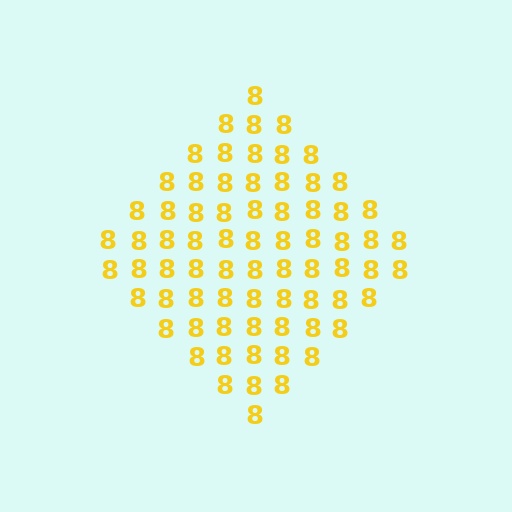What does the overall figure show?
The overall figure shows a diamond.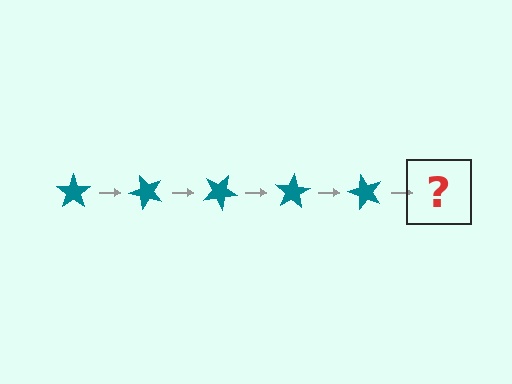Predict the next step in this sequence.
The next step is a teal star rotated 250 degrees.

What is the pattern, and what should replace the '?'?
The pattern is that the star rotates 50 degrees each step. The '?' should be a teal star rotated 250 degrees.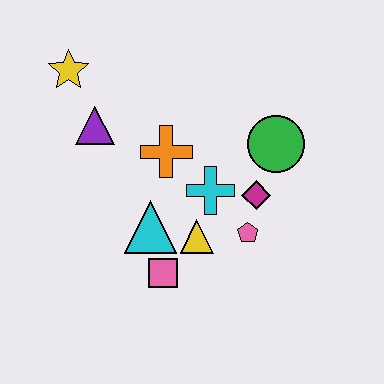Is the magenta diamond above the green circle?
No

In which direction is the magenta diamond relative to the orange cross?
The magenta diamond is to the right of the orange cross.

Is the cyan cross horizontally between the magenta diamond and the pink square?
Yes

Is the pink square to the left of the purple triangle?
No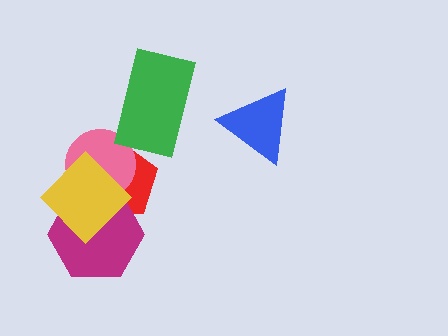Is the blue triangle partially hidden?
No, no other shape covers it.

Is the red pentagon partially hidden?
Yes, it is partially covered by another shape.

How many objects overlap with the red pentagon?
3 objects overlap with the red pentagon.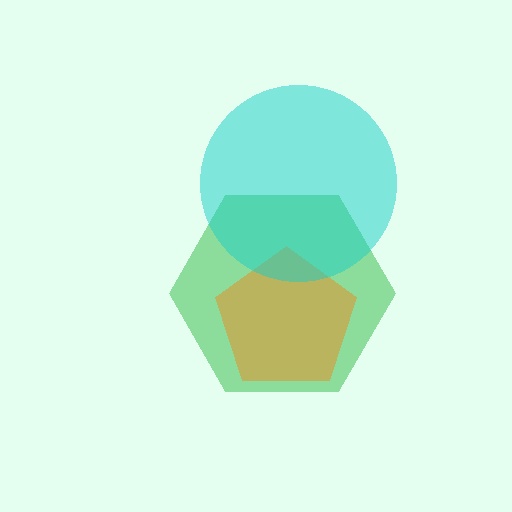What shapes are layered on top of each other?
The layered shapes are: a green hexagon, an orange pentagon, a cyan circle.